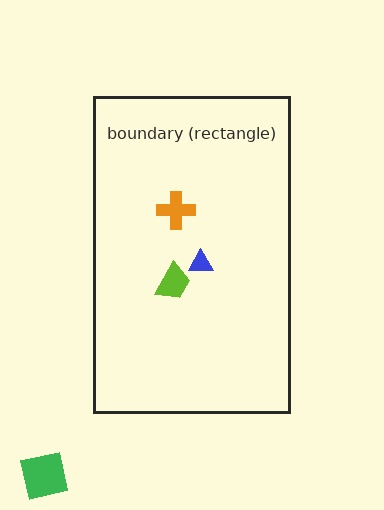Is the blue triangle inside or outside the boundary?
Inside.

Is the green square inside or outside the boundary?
Outside.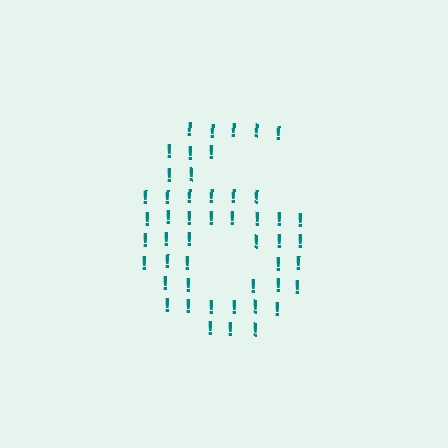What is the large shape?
The large shape is the digit 6.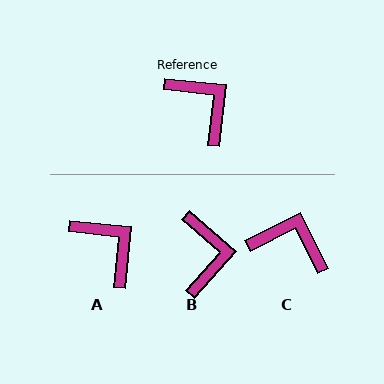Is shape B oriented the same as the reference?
No, it is off by about 36 degrees.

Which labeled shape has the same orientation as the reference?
A.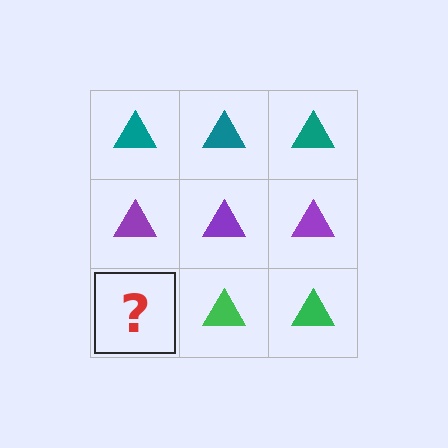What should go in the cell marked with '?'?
The missing cell should contain a green triangle.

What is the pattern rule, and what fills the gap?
The rule is that each row has a consistent color. The gap should be filled with a green triangle.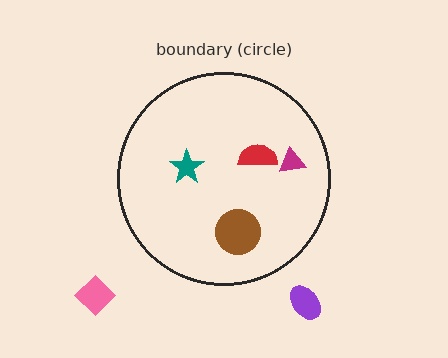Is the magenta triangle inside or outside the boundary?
Inside.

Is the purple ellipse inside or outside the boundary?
Outside.